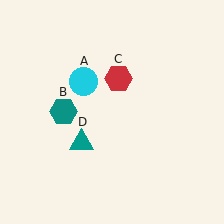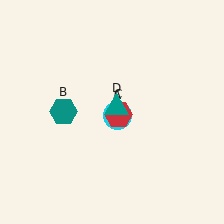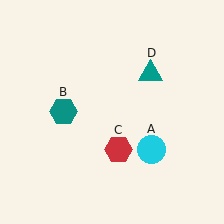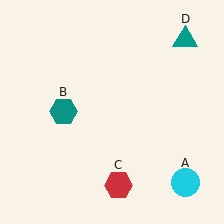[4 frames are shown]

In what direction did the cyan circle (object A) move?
The cyan circle (object A) moved down and to the right.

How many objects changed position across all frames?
3 objects changed position: cyan circle (object A), red hexagon (object C), teal triangle (object D).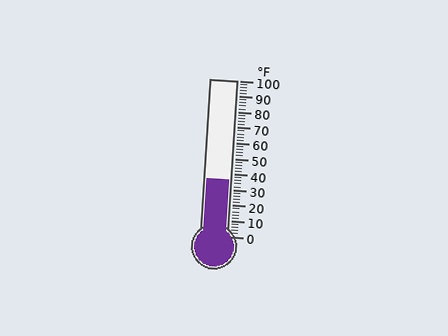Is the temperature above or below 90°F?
The temperature is below 90°F.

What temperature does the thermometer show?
The thermometer shows approximately 36°F.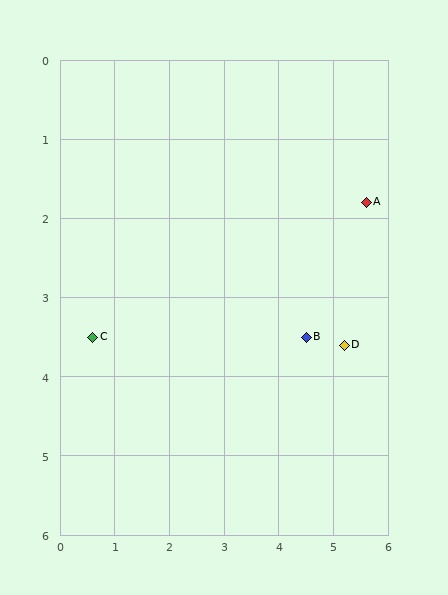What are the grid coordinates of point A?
Point A is at approximately (5.6, 1.8).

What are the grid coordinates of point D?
Point D is at approximately (5.2, 3.6).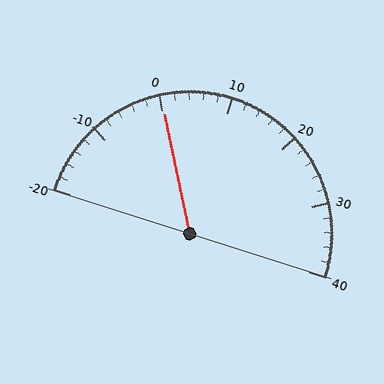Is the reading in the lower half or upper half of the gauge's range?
The reading is in the lower half of the range (-20 to 40).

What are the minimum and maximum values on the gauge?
The gauge ranges from -20 to 40.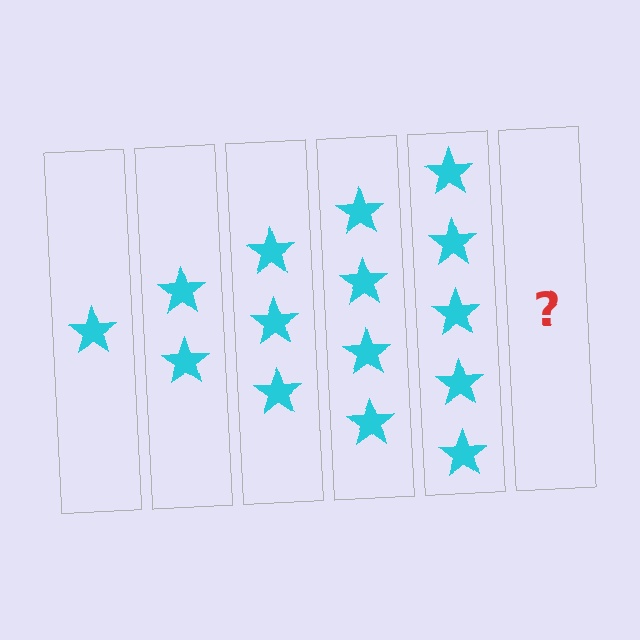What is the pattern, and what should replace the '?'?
The pattern is that each step adds one more star. The '?' should be 6 stars.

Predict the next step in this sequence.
The next step is 6 stars.